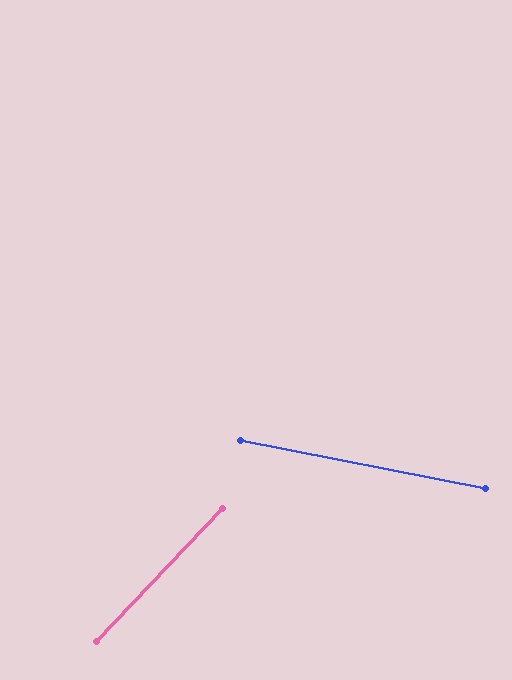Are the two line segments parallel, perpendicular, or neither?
Neither parallel nor perpendicular — they differ by about 58°.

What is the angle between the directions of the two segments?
Approximately 58 degrees.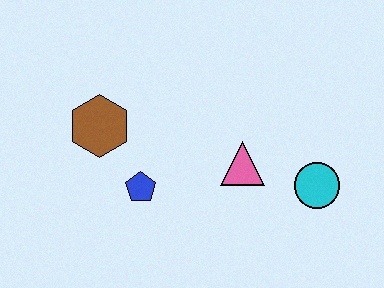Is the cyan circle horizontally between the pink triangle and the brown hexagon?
No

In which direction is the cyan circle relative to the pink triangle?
The cyan circle is to the right of the pink triangle.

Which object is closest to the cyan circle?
The pink triangle is closest to the cyan circle.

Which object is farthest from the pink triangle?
The brown hexagon is farthest from the pink triangle.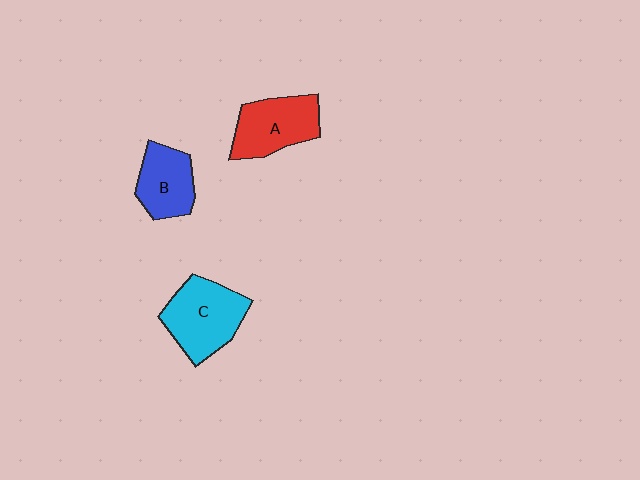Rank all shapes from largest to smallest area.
From largest to smallest: C (cyan), A (red), B (blue).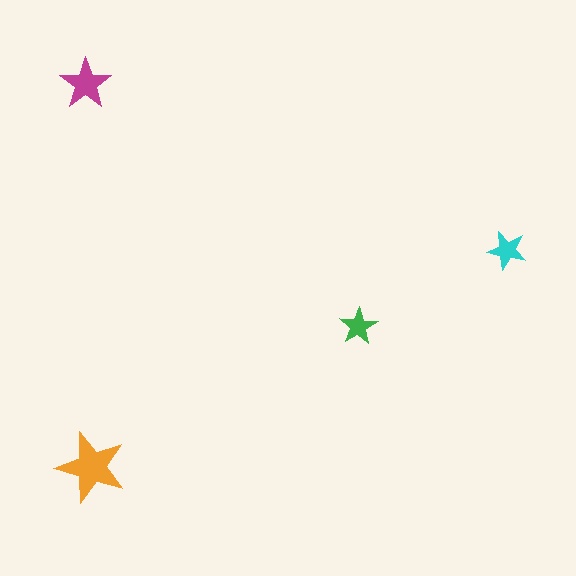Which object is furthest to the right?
The cyan star is rightmost.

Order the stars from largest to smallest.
the orange one, the magenta one, the cyan one, the green one.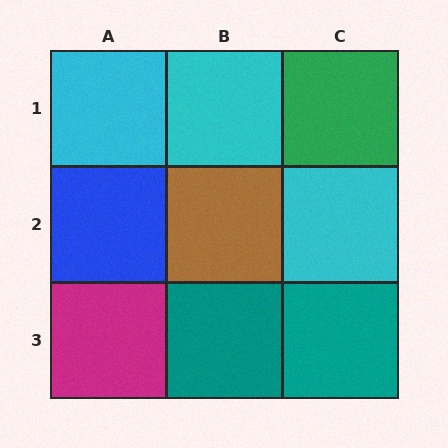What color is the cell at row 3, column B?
Teal.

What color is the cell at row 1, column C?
Green.